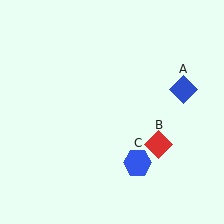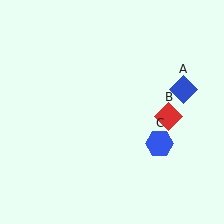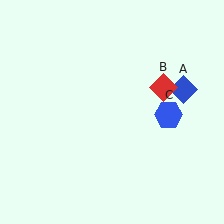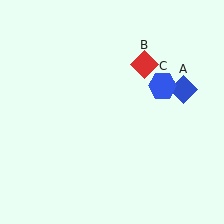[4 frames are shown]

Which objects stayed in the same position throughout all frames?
Blue diamond (object A) remained stationary.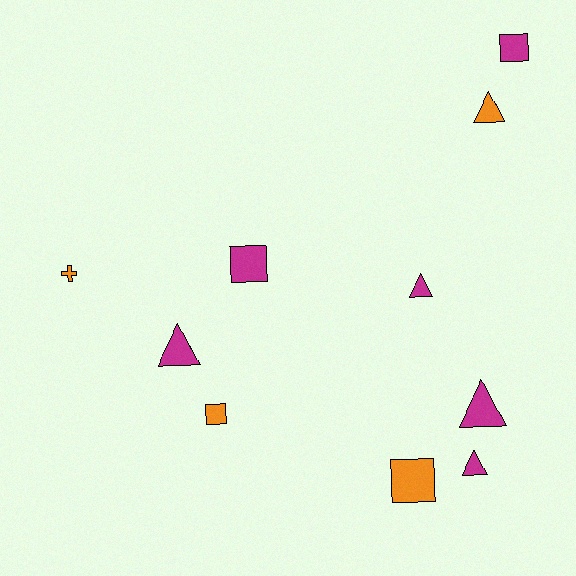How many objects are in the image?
There are 10 objects.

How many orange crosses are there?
There is 1 orange cross.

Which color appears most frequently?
Magenta, with 6 objects.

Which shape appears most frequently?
Triangle, with 5 objects.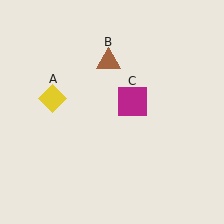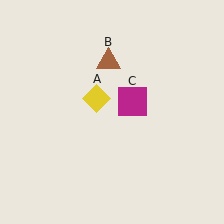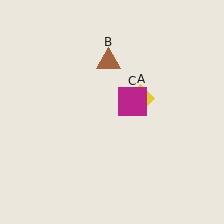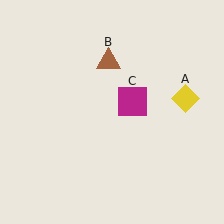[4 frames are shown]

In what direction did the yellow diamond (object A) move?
The yellow diamond (object A) moved right.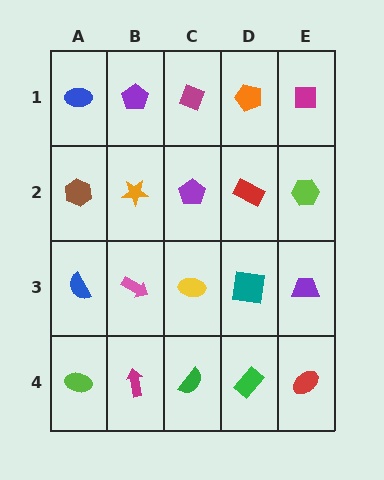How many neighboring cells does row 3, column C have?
4.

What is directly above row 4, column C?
A yellow ellipse.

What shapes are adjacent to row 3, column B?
An orange star (row 2, column B), a magenta arrow (row 4, column B), a blue semicircle (row 3, column A), a yellow ellipse (row 3, column C).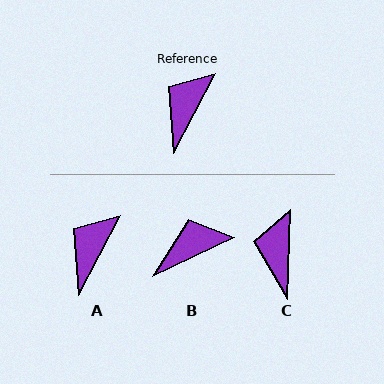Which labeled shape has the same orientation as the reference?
A.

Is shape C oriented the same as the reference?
No, it is off by about 26 degrees.